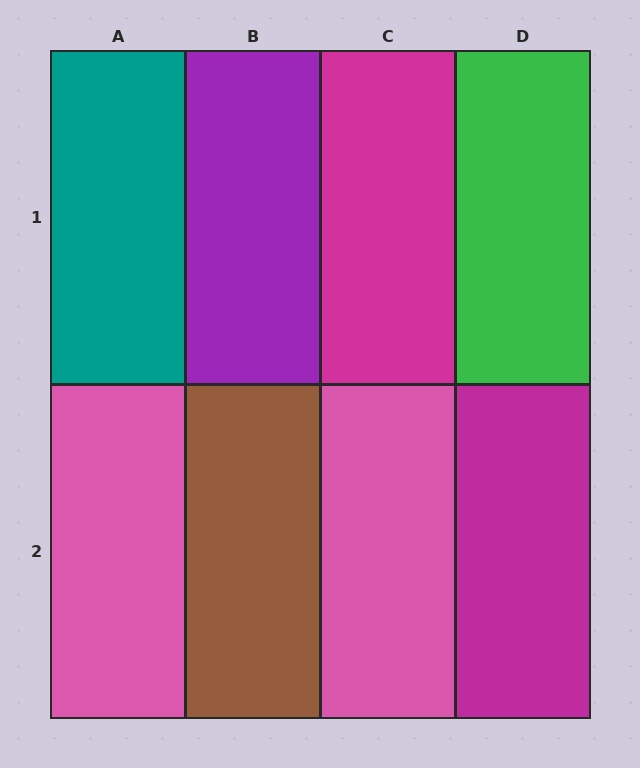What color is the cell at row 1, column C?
Magenta.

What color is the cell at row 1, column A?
Teal.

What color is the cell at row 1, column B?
Purple.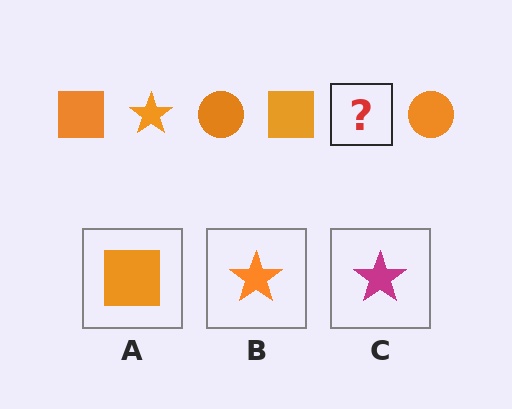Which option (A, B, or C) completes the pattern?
B.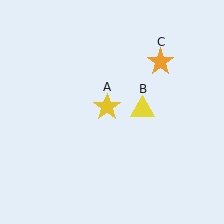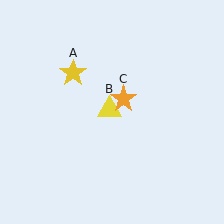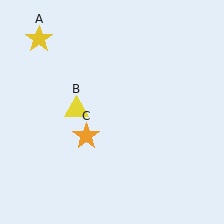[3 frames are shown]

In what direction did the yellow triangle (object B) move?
The yellow triangle (object B) moved left.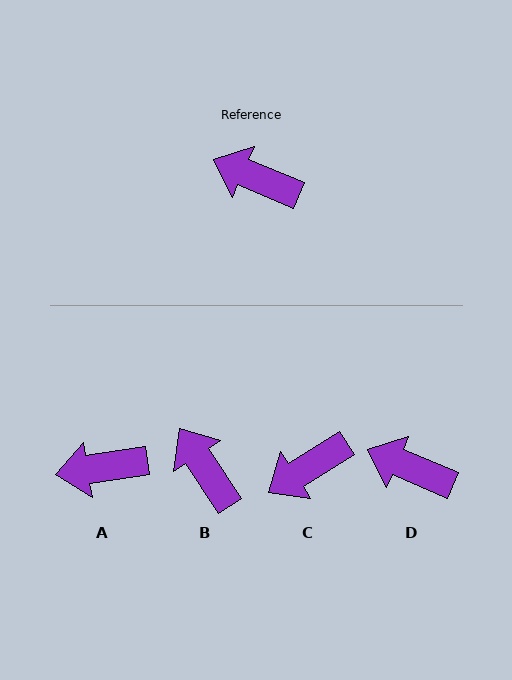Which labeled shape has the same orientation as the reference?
D.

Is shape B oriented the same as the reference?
No, it is off by about 34 degrees.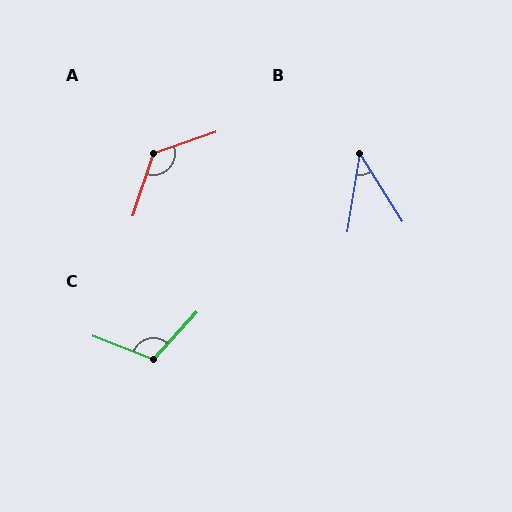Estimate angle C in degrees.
Approximately 112 degrees.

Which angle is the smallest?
B, at approximately 42 degrees.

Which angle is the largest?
A, at approximately 127 degrees.